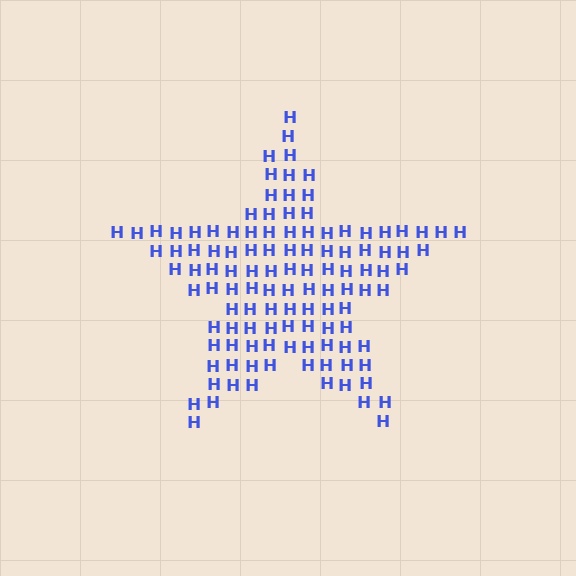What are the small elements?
The small elements are letter H's.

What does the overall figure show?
The overall figure shows a star.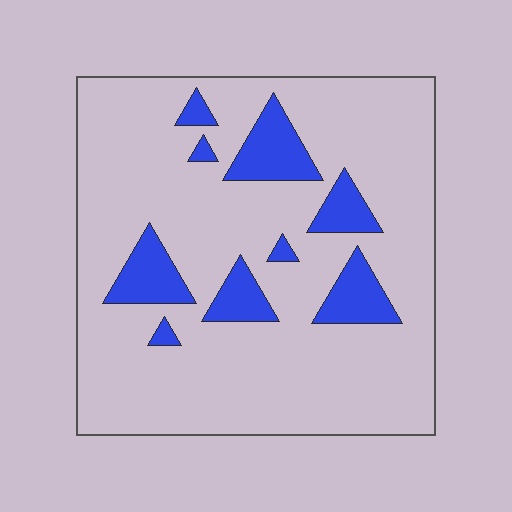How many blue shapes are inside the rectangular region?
9.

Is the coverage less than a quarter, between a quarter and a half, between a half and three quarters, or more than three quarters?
Less than a quarter.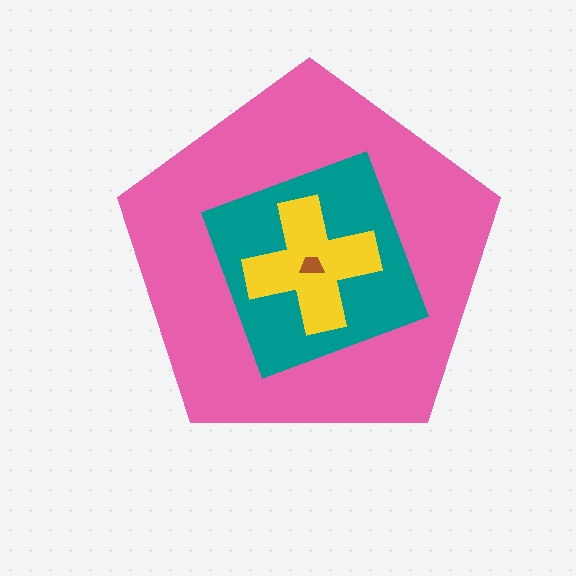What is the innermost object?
The brown trapezoid.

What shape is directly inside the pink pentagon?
The teal square.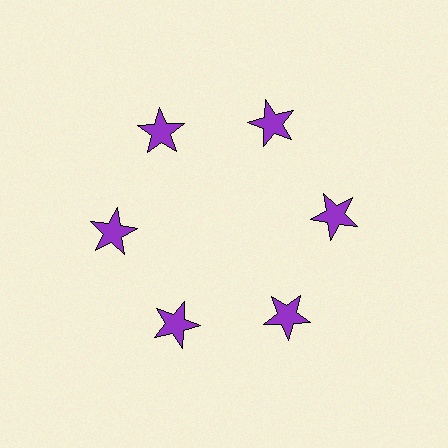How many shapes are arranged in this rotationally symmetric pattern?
There are 6 shapes, arranged in 6 groups of 1.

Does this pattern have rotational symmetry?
Yes, this pattern has 6-fold rotational symmetry. It looks the same after rotating 60 degrees around the center.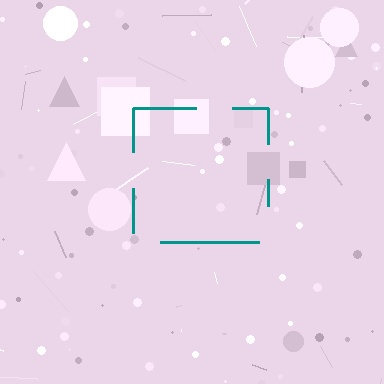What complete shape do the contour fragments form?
The contour fragments form a square.